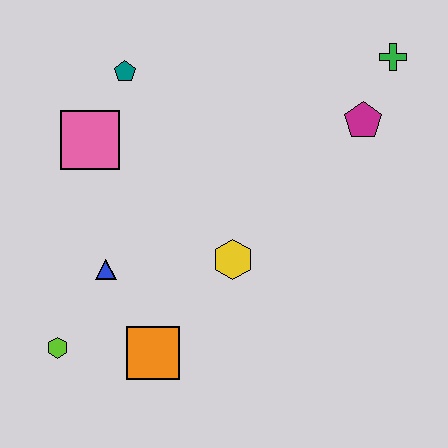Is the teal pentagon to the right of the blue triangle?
Yes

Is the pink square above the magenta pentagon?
No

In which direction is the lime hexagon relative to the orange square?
The lime hexagon is to the left of the orange square.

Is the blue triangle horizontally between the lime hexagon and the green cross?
Yes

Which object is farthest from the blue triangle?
The green cross is farthest from the blue triangle.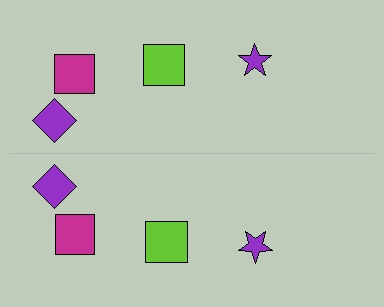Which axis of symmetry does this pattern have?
The pattern has a horizontal axis of symmetry running through the center of the image.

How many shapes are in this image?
There are 8 shapes in this image.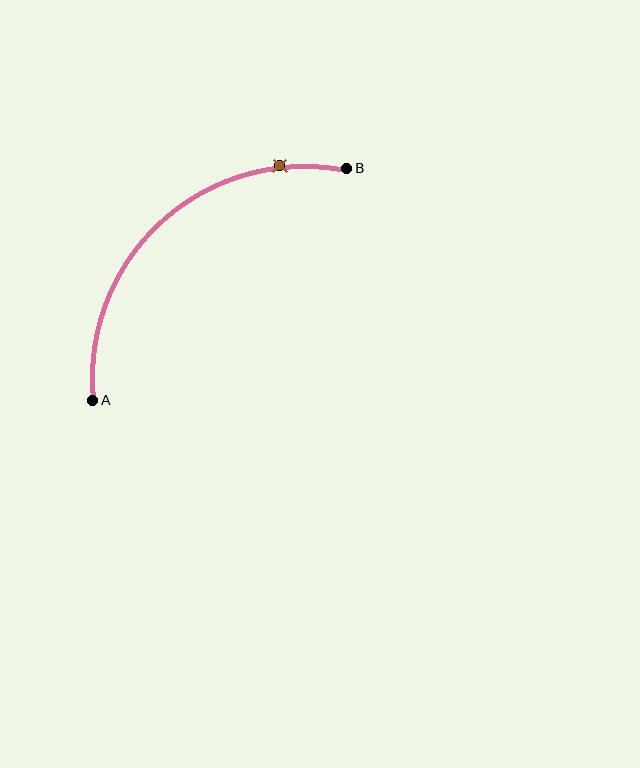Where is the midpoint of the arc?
The arc midpoint is the point on the curve farthest from the straight line joining A and B. It sits above and to the left of that line.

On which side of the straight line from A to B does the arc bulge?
The arc bulges above and to the left of the straight line connecting A and B.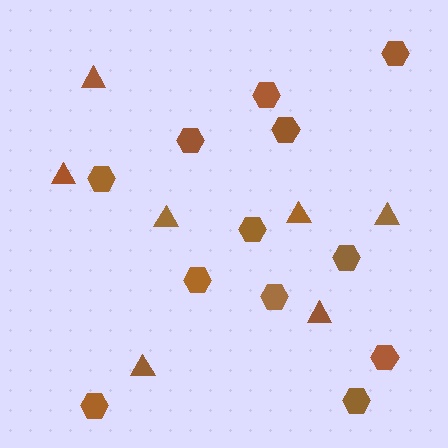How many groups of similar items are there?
There are 2 groups: one group of triangles (7) and one group of hexagons (12).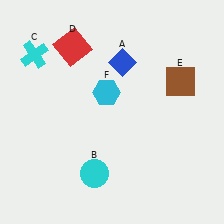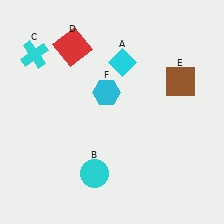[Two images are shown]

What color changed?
The diamond (A) changed from blue in Image 1 to cyan in Image 2.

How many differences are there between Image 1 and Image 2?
There is 1 difference between the two images.